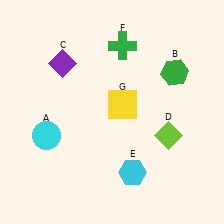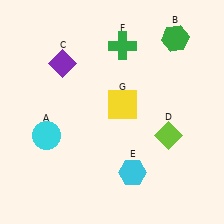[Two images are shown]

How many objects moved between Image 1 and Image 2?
1 object moved between the two images.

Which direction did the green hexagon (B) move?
The green hexagon (B) moved up.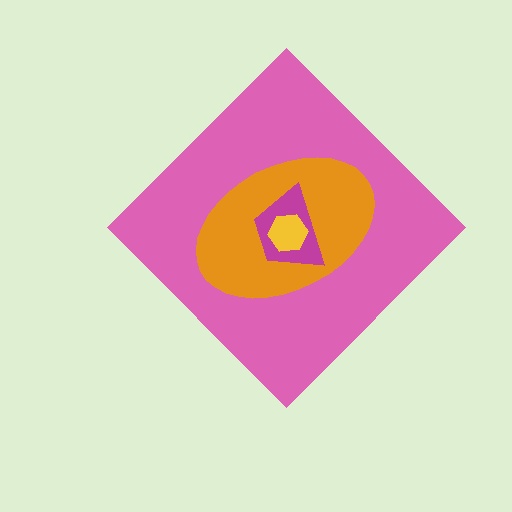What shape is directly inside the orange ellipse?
The magenta trapezoid.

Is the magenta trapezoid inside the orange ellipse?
Yes.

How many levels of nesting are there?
4.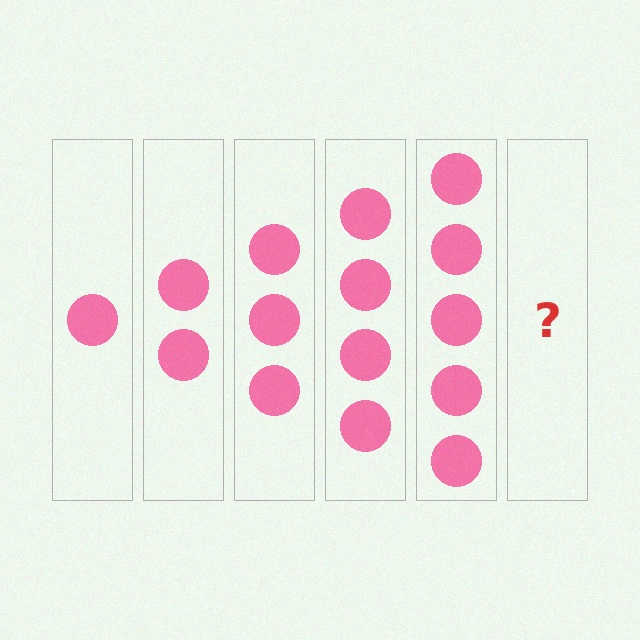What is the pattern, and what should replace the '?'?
The pattern is that each step adds one more circle. The '?' should be 6 circles.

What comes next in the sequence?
The next element should be 6 circles.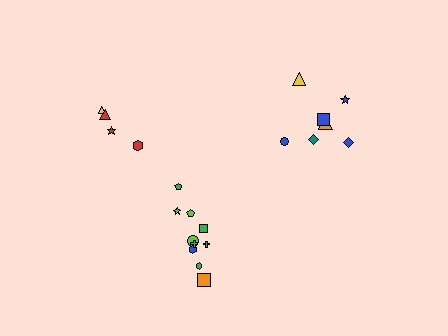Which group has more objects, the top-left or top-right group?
The top-right group.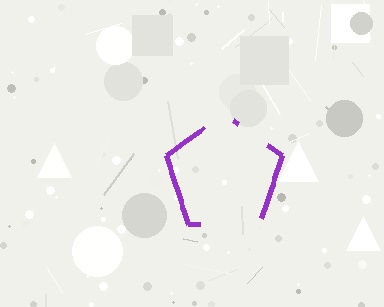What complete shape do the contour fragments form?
The contour fragments form a pentagon.